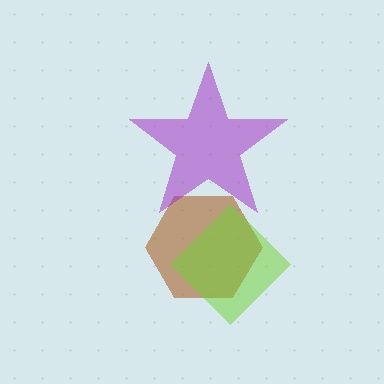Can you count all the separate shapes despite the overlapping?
Yes, there are 3 separate shapes.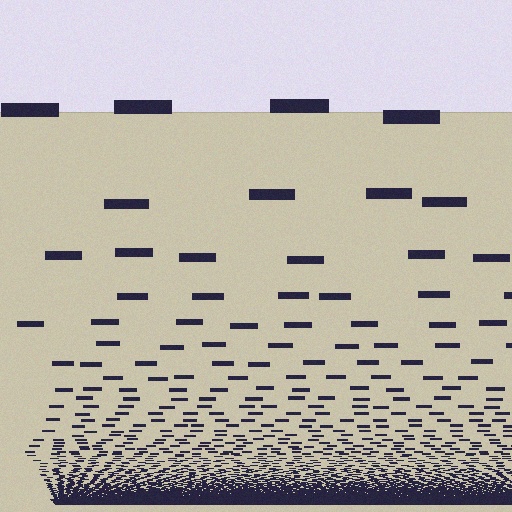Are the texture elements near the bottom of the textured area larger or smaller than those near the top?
Smaller. The gradient is inverted — elements near the bottom are smaller and denser.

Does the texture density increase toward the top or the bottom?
Density increases toward the bottom.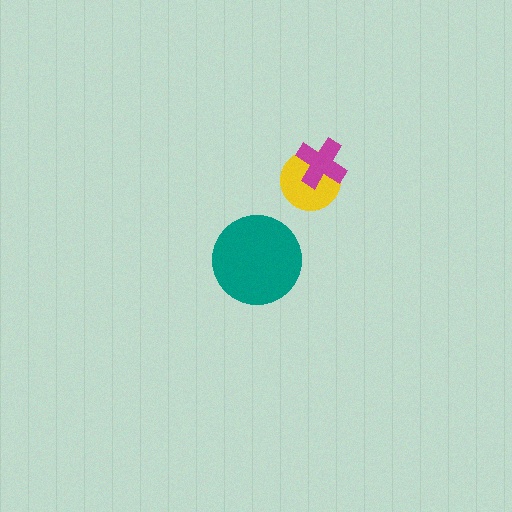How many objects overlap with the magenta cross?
1 object overlaps with the magenta cross.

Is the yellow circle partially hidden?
Yes, it is partially covered by another shape.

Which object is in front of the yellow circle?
The magenta cross is in front of the yellow circle.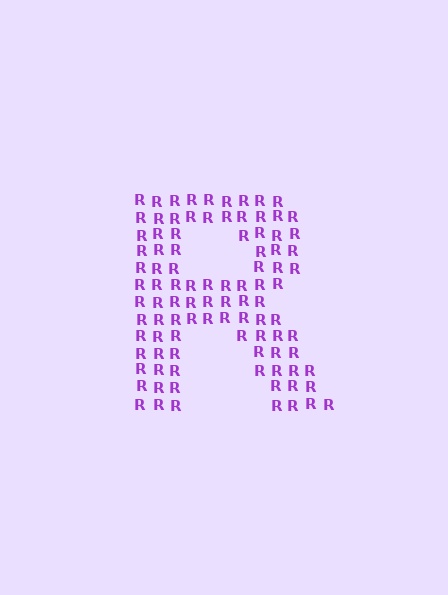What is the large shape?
The large shape is the letter R.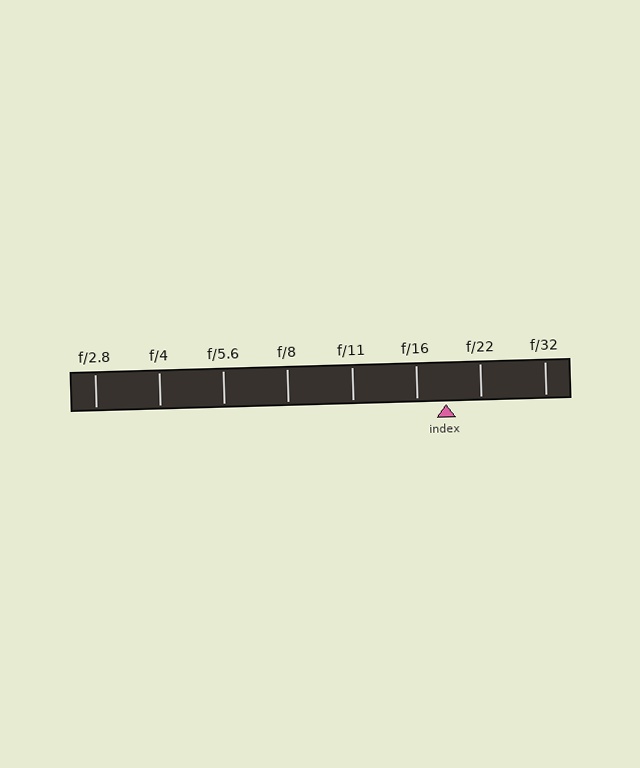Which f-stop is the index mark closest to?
The index mark is closest to f/16.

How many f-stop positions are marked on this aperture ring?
There are 8 f-stop positions marked.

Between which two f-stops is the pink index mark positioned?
The index mark is between f/16 and f/22.